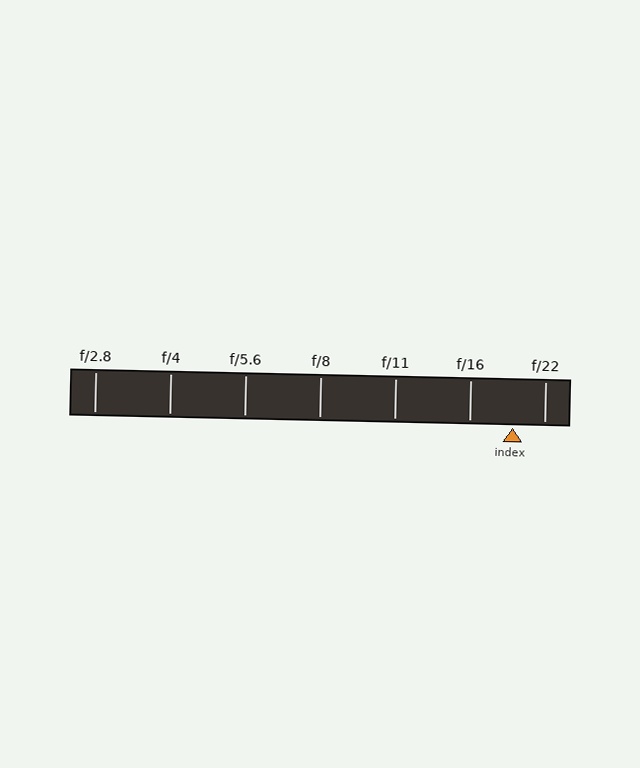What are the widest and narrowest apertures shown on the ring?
The widest aperture shown is f/2.8 and the narrowest is f/22.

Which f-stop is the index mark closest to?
The index mark is closest to f/22.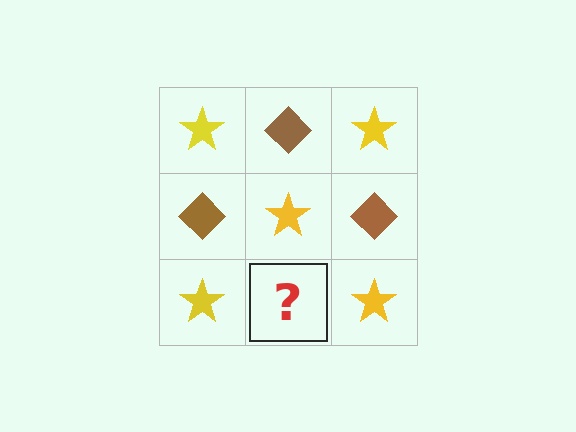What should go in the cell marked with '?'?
The missing cell should contain a brown diamond.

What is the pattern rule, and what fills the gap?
The rule is that it alternates yellow star and brown diamond in a checkerboard pattern. The gap should be filled with a brown diamond.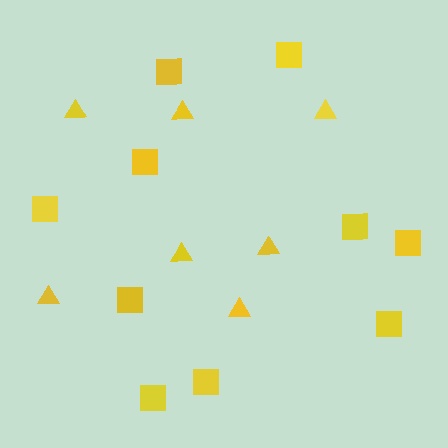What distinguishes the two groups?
There are 2 groups: one group of triangles (7) and one group of squares (10).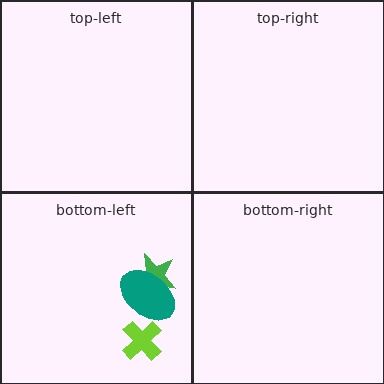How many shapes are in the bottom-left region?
3.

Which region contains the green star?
The bottom-left region.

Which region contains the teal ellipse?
The bottom-left region.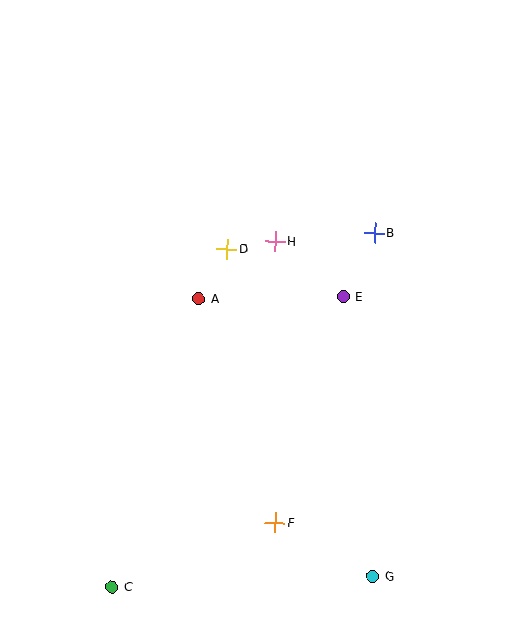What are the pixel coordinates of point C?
Point C is at (112, 587).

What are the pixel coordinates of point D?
Point D is at (227, 249).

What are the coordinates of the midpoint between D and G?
The midpoint between D and G is at (300, 412).